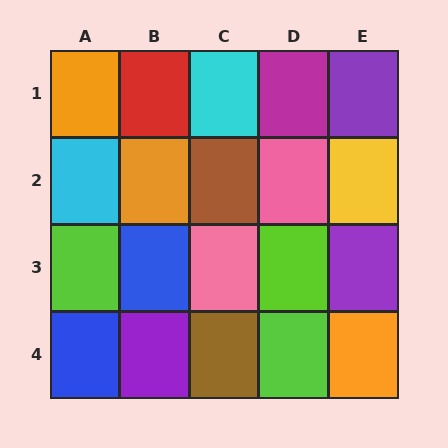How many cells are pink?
2 cells are pink.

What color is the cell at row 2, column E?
Yellow.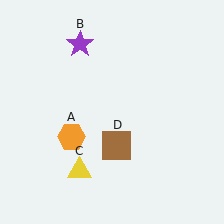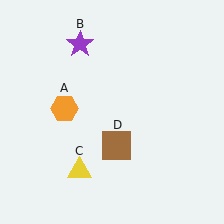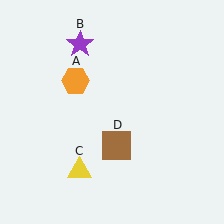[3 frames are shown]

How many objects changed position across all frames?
1 object changed position: orange hexagon (object A).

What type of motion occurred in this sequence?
The orange hexagon (object A) rotated clockwise around the center of the scene.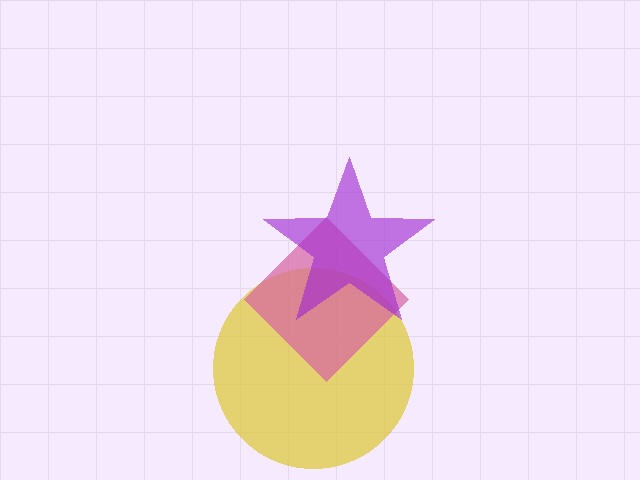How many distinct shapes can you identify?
There are 3 distinct shapes: a yellow circle, a pink diamond, a purple star.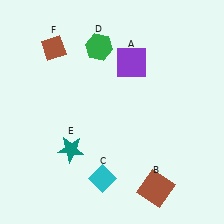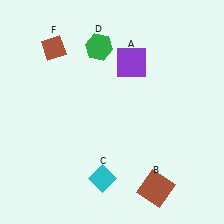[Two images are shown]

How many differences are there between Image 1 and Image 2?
There is 1 difference between the two images.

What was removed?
The teal star (E) was removed in Image 2.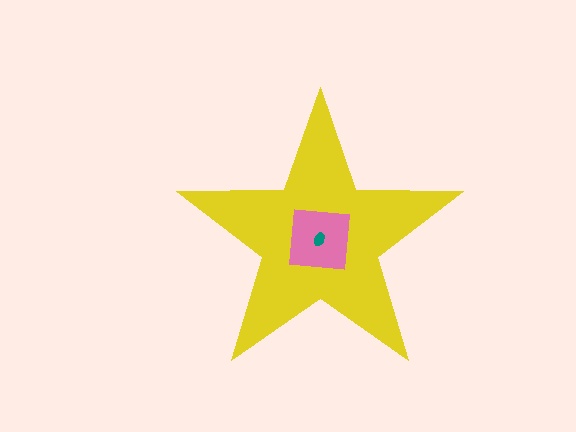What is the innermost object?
The teal ellipse.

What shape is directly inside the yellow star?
The pink square.